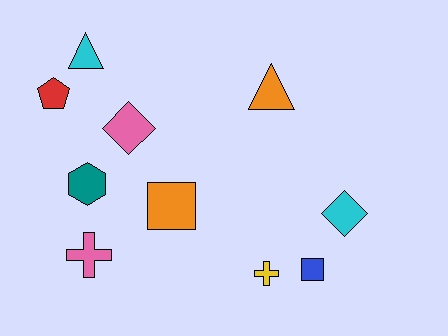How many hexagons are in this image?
There is 1 hexagon.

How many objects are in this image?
There are 10 objects.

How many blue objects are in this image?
There is 1 blue object.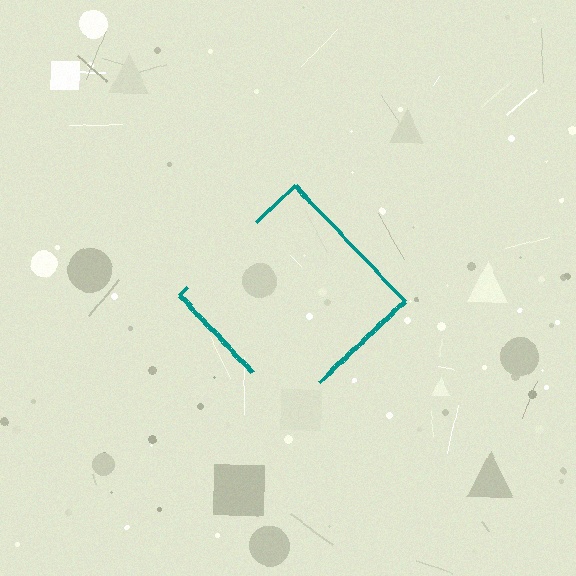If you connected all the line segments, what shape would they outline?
They would outline a diamond.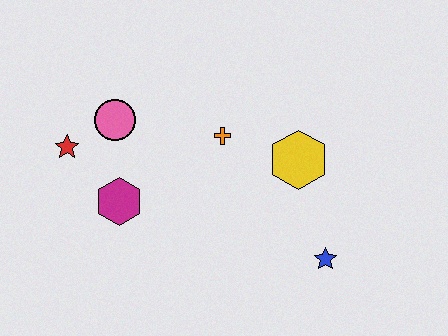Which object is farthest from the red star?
The blue star is farthest from the red star.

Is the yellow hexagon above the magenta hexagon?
Yes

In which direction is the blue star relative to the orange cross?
The blue star is below the orange cross.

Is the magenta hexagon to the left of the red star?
No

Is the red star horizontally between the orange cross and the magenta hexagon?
No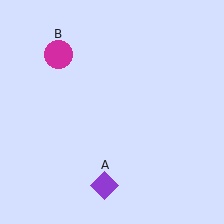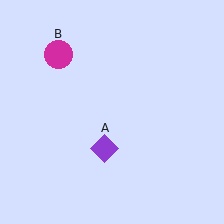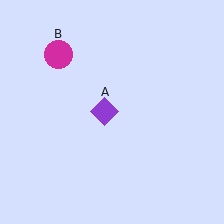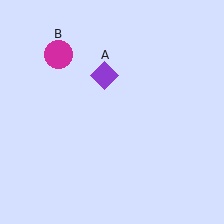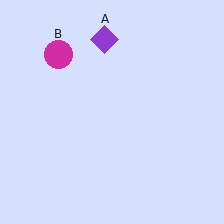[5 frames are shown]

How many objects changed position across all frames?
1 object changed position: purple diamond (object A).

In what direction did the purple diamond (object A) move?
The purple diamond (object A) moved up.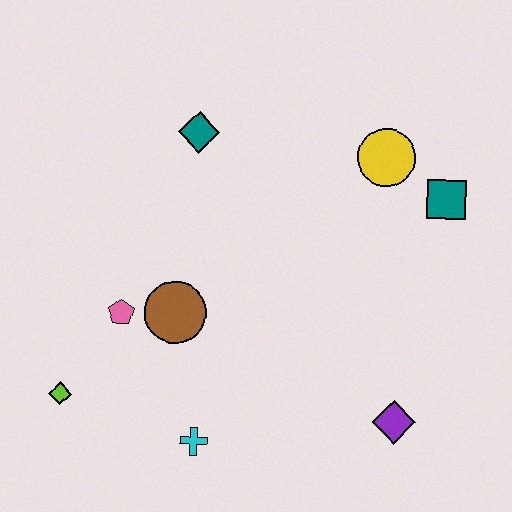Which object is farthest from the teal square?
The lime diamond is farthest from the teal square.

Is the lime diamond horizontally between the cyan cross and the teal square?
No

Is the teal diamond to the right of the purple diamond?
No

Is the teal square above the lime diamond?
Yes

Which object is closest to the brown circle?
The pink pentagon is closest to the brown circle.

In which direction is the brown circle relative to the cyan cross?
The brown circle is above the cyan cross.